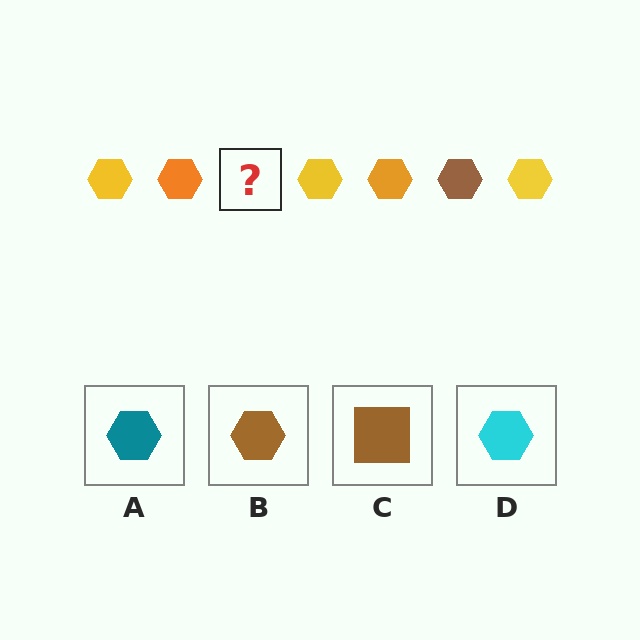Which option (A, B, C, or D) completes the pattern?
B.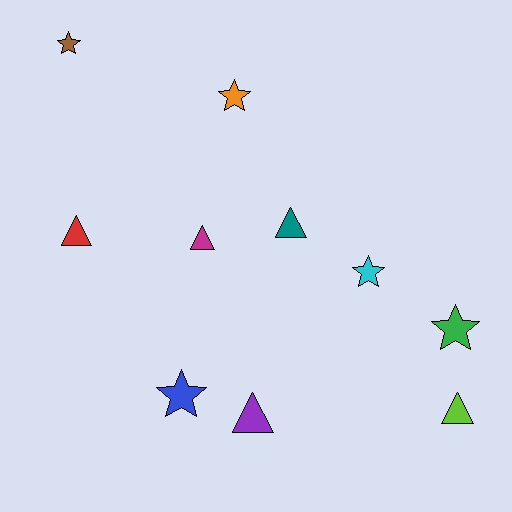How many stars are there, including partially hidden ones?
There are 5 stars.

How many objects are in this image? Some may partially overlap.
There are 10 objects.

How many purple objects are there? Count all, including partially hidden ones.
There is 1 purple object.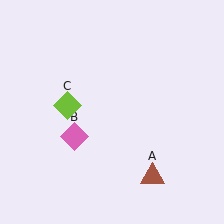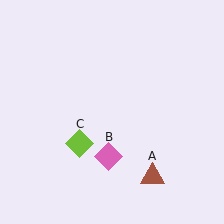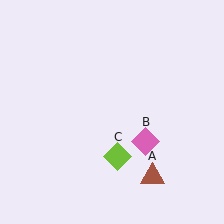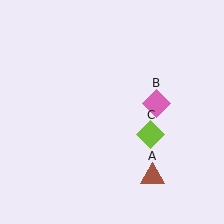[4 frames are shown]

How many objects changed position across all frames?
2 objects changed position: pink diamond (object B), lime diamond (object C).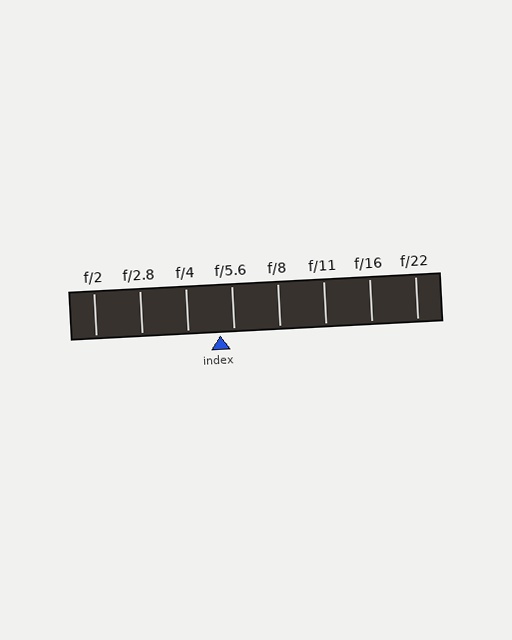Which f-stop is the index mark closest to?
The index mark is closest to f/5.6.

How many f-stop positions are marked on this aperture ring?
There are 8 f-stop positions marked.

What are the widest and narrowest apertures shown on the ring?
The widest aperture shown is f/2 and the narrowest is f/22.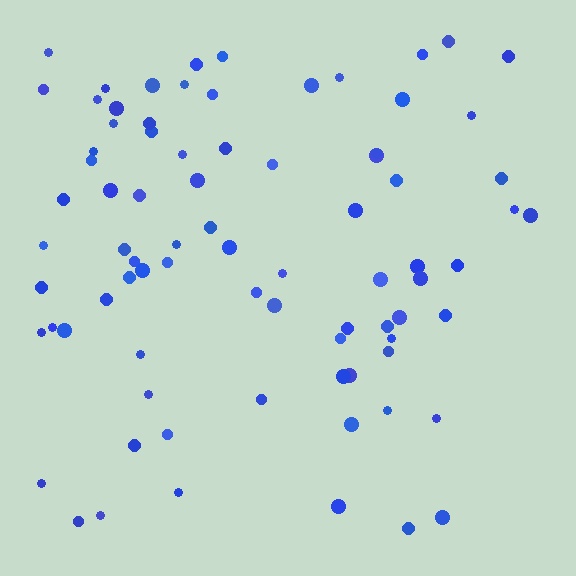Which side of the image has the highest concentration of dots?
The left.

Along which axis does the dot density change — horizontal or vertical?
Horizontal.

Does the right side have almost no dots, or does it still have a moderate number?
Still a moderate number, just noticeably fewer than the left.